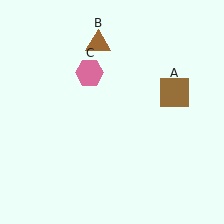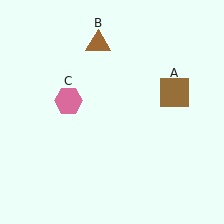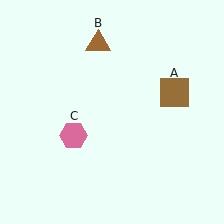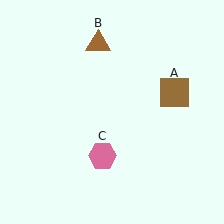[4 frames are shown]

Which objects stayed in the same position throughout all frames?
Brown square (object A) and brown triangle (object B) remained stationary.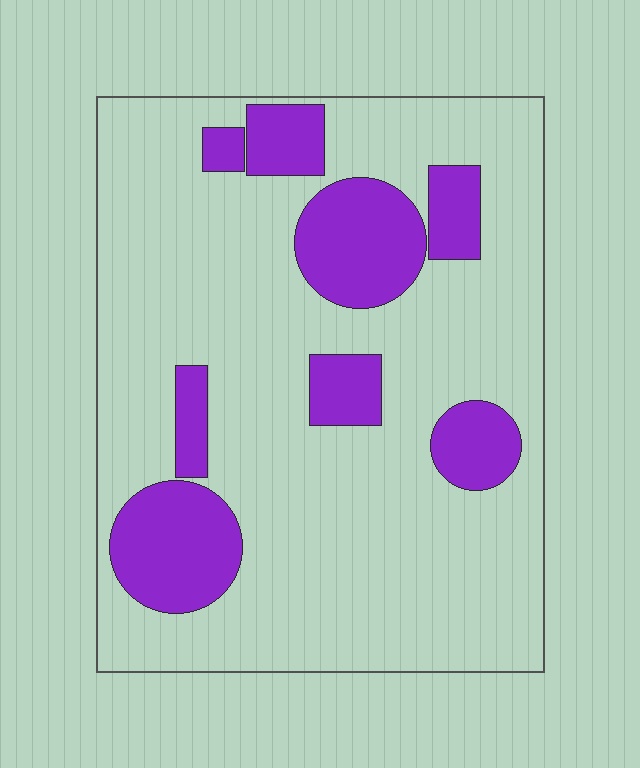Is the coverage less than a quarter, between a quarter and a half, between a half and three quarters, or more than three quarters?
Less than a quarter.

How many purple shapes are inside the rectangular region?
8.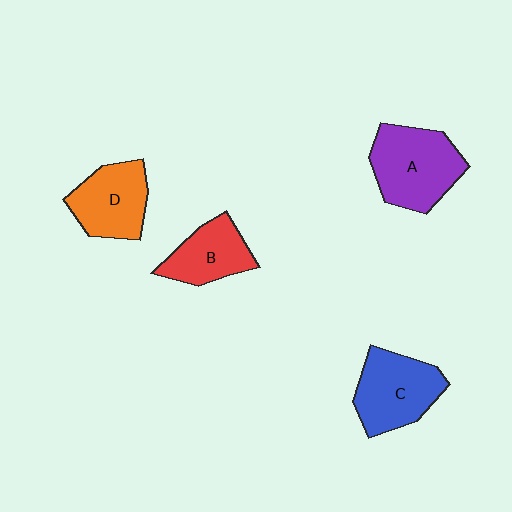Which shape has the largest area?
Shape A (purple).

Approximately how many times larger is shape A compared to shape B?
Approximately 1.5 times.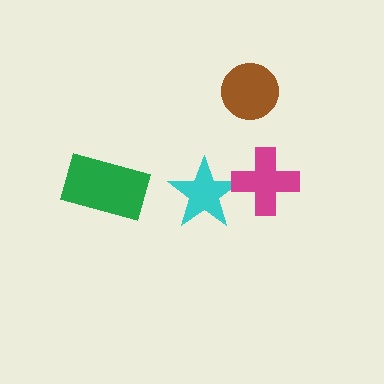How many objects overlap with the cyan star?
1 object overlaps with the cyan star.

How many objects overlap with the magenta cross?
1 object overlaps with the magenta cross.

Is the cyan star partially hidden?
Yes, it is partially covered by another shape.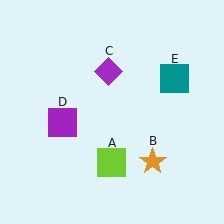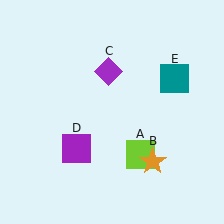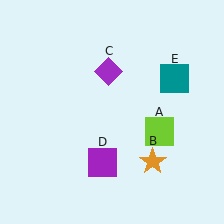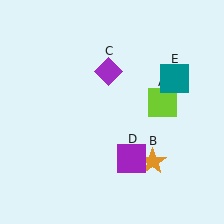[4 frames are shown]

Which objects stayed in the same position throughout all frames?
Orange star (object B) and purple diamond (object C) and teal square (object E) remained stationary.